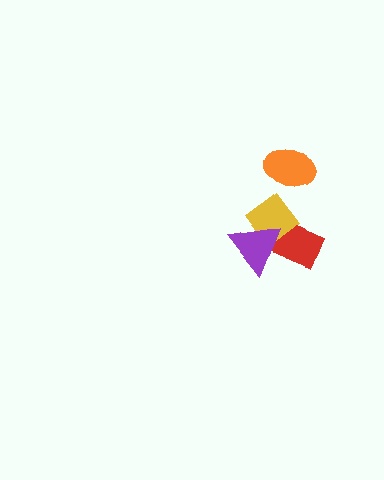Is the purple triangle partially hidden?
No, no other shape covers it.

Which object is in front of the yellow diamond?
The purple triangle is in front of the yellow diamond.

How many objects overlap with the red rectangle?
2 objects overlap with the red rectangle.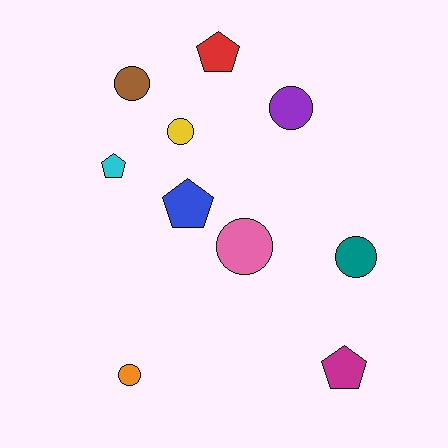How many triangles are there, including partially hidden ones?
There are no triangles.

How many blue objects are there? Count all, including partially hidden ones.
There is 1 blue object.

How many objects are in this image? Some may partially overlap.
There are 10 objects.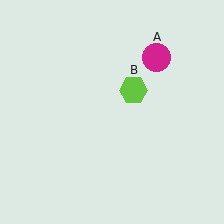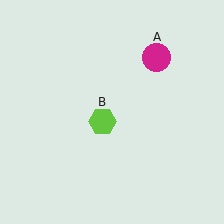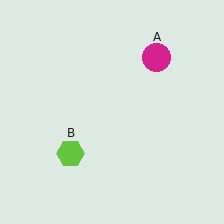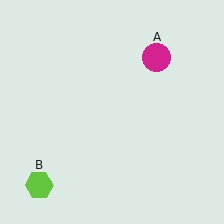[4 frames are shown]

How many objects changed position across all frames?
1 object changed position: lime hexagon (object B).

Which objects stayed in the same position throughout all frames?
Magenta circle (object A) remained stationary.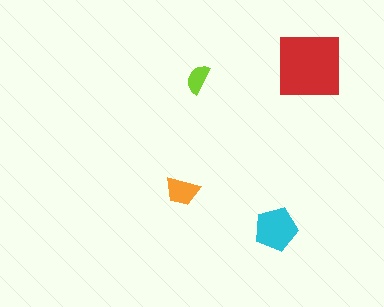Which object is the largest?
The red square.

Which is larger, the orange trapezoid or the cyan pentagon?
The cyan pentagon.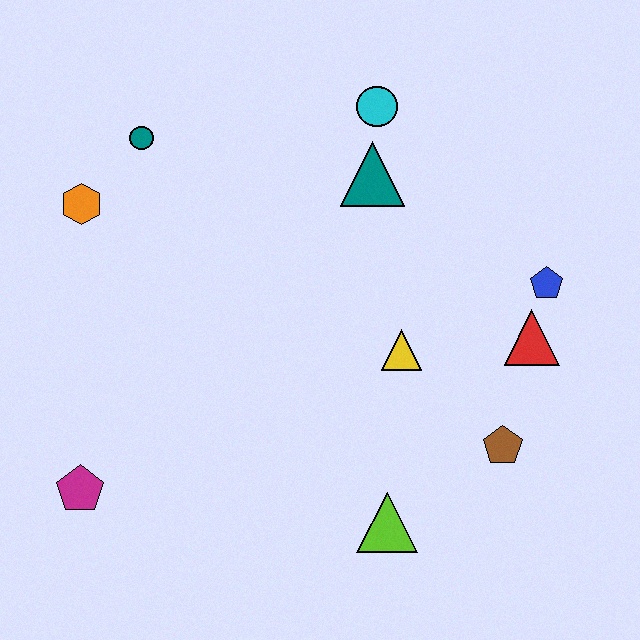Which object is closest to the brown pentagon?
The red triangle is closest to the brown pentagon.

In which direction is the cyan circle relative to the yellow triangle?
The cyan circle is above the yellow triangle.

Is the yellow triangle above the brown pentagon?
Yes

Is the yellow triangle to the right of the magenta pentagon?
Yes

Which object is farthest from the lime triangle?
The teal circle is farthest from the lime triangle.